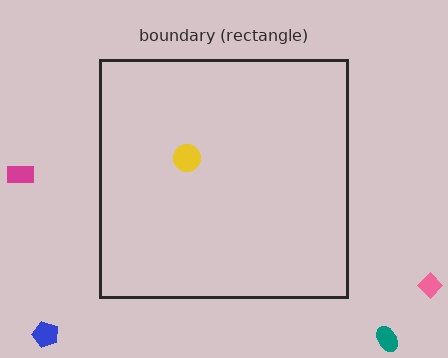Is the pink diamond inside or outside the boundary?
Outside.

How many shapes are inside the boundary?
1 inside, 4 outside.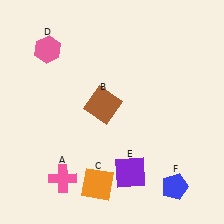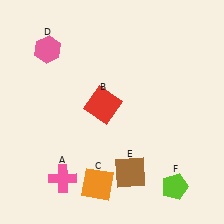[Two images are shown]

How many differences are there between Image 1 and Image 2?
There are 3 differences between the two images.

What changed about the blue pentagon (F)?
In Image 1, F is blue. In Image 2, it changed to lime.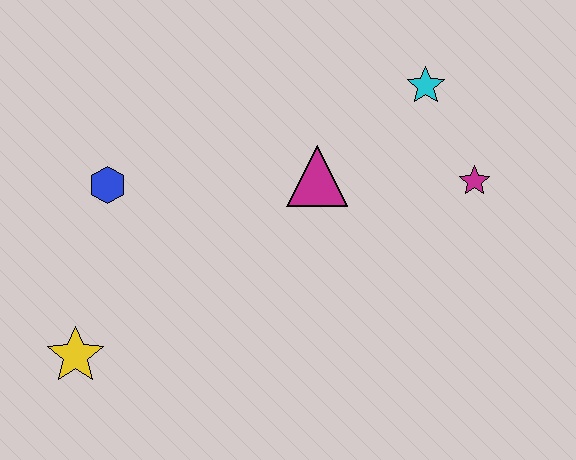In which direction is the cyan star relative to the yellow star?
The cyan star is to the right of the yellow star.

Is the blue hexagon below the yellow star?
No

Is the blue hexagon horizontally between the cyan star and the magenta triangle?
No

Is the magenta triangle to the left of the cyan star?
Yes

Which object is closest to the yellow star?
The blue hexagon is closest to the yellow star.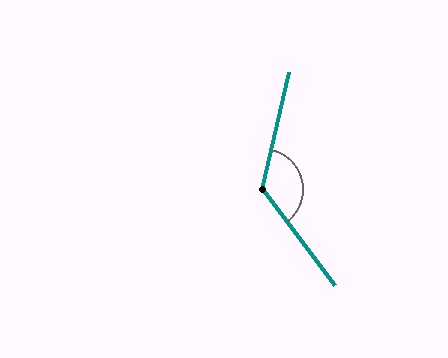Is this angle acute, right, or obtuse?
It is obtuse.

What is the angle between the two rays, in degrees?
Approximately 130 degrees.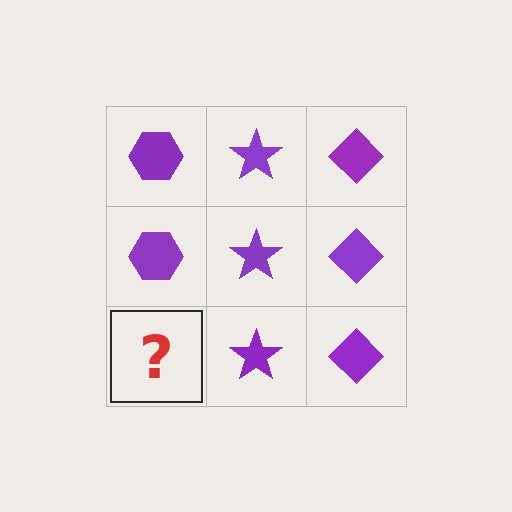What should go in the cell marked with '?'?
The missing cell should contain a purple hexagon.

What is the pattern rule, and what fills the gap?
The rule is that each column has a consistent shape. The gap should be filled with a purple hexagon.